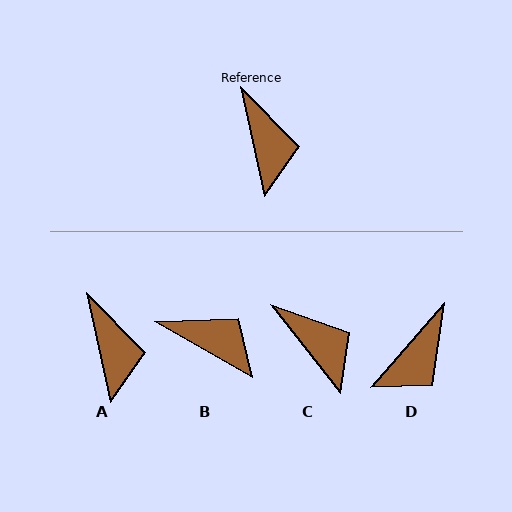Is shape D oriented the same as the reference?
No, it is off by about 53 degrees.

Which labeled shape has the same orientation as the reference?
A.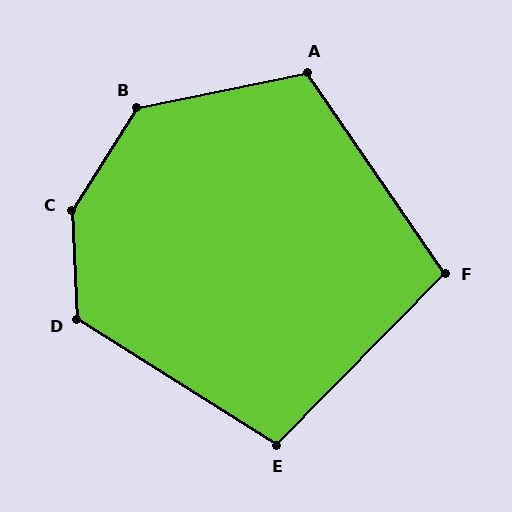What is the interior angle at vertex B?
Approximately 134 degrees (obtuse).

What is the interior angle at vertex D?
Approximately 125 degrees (obtuse).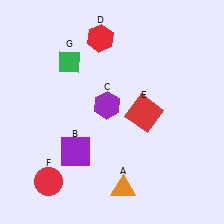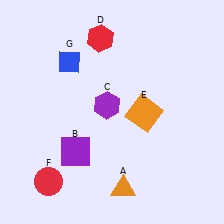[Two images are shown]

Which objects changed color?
E changed from red to orange. G changed from green to blue.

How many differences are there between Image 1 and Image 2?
There are 2 differences between the two images.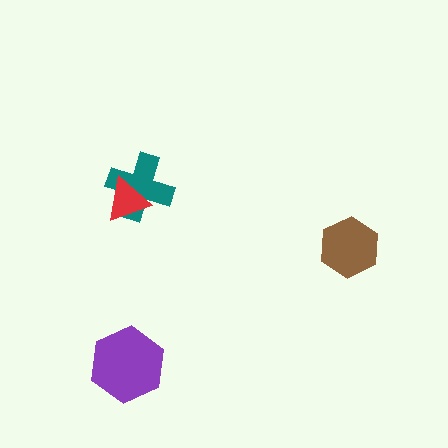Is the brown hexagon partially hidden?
No, no other shape covers it.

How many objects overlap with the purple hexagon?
0 objects overlap with the purple hexagon.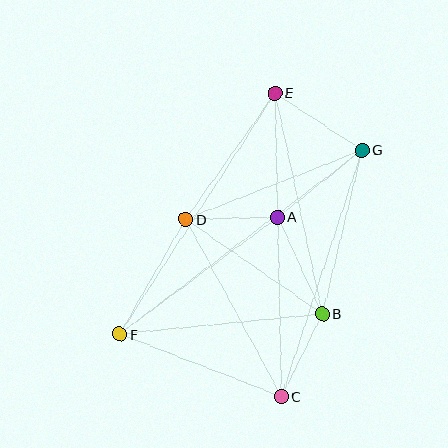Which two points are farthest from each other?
Points F and G are farthest from each other.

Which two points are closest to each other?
Points A and D are closest to each other.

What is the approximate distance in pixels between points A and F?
The distance between A and F is approximately 197 pixels.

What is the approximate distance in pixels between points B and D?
The distance between B and D is approximately 166 pixels.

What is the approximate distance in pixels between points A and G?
The distance between A and G is approximately 108 pixels.